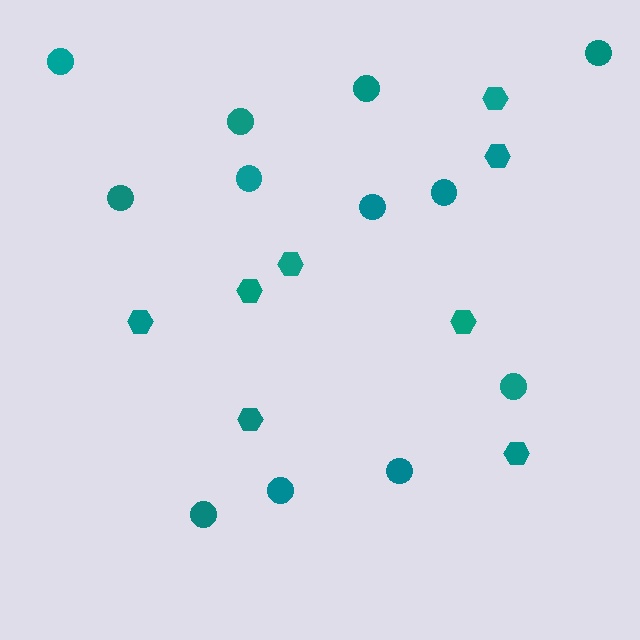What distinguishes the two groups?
There are 2 groups: one group of hexagons (8) and one group of circles (12).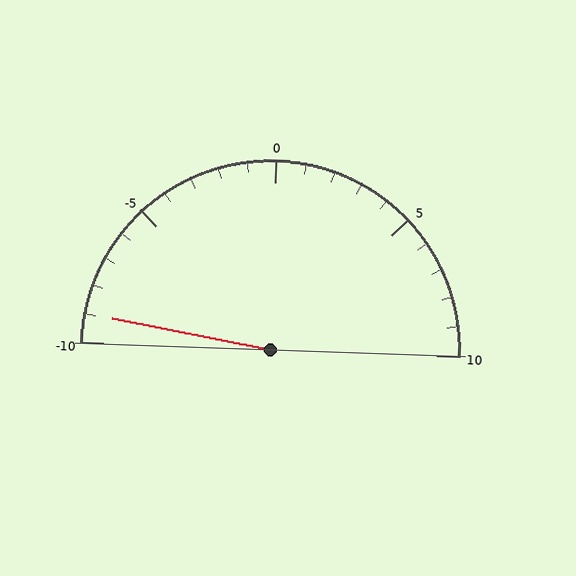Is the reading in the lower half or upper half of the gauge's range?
The reading is in the lower half of the range (-10 to 10).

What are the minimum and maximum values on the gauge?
The gauge ranges from -10 to 10.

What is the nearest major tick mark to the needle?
The nearest major tick mark is -10.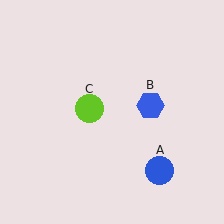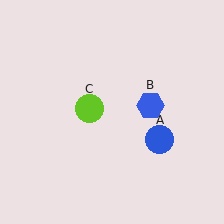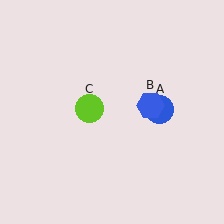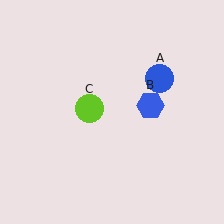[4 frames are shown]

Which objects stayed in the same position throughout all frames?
Blue hexagon (object B) and lime circle (object C) remained stationary.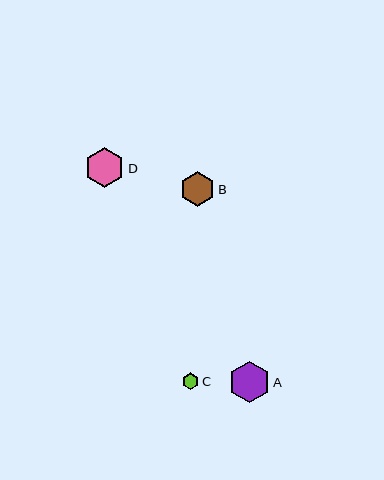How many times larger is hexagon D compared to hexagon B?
Hexagon D is approximately 1.1 times the size of hexagon B.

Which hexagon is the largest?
Hexagon A is the largest with a size of approximately 41 pixels.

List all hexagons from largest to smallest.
From largest to smallest: A, D, B, C.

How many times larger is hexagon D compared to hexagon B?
Hexagon D is approximately 1.1 times the size of hexagon B.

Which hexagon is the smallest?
Hexagon C is the smallest with a size of approximately 17 pixels.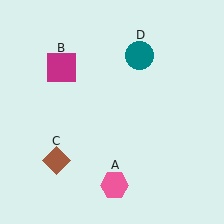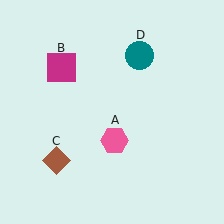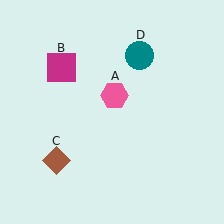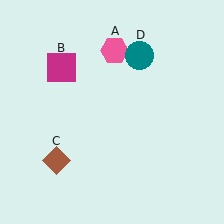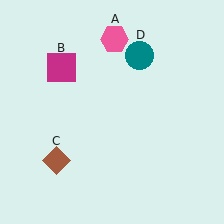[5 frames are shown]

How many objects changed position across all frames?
1 object changed position: pink hexagon (object A).